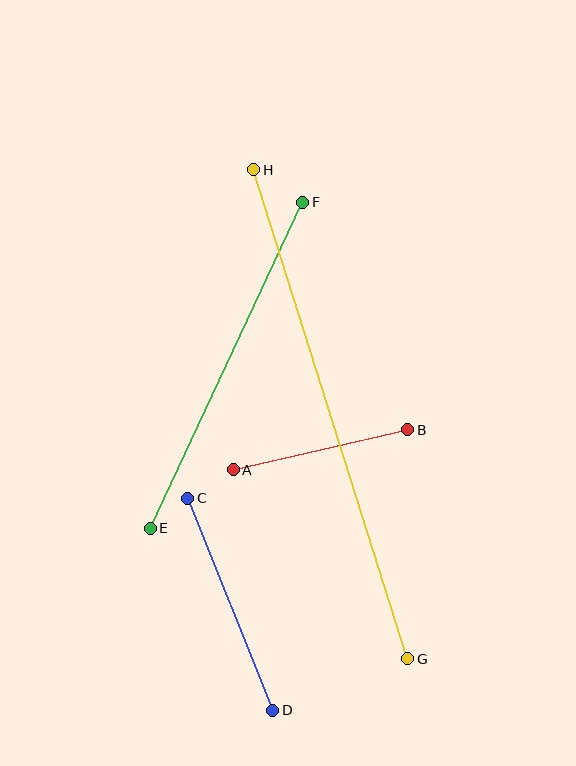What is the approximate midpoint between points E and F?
The midpoint is at approximately (227, 365) pixels.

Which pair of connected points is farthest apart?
Points G and H are farthest apart.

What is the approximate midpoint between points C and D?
The midpoint is at approximately (230, 604) pixels.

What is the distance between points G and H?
The distance is approximately 512 pixels.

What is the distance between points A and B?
The distance is approximately 179 pixels.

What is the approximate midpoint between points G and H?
The midpoint is at approximately (331, 414) pixels.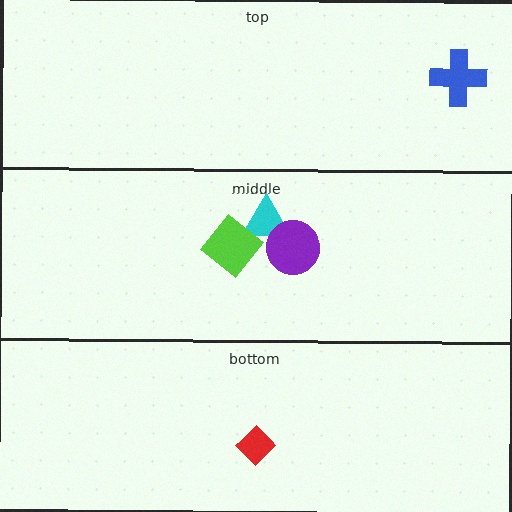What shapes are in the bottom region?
The red diamond.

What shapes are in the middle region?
The cyan triangle, the purple circle, the lime diamond.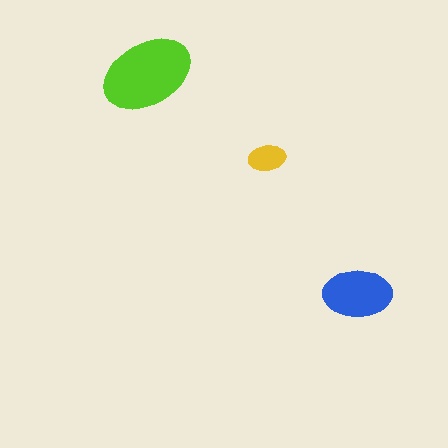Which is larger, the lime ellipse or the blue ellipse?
The lime one.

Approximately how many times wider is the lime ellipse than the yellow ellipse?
About 2.5 times wider.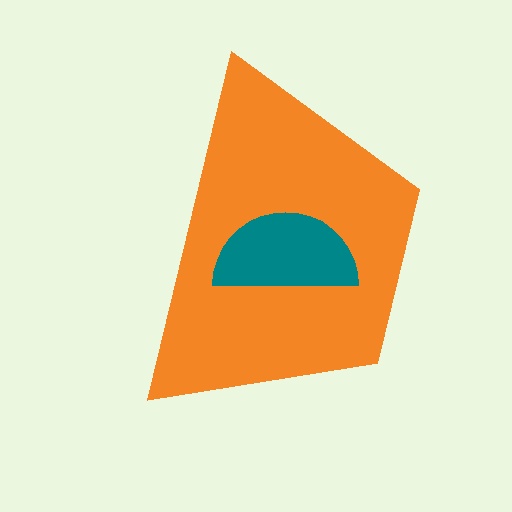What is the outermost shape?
The orange trapezoid.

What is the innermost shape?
The teal semicircle.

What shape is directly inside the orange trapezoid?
The teal semicircle.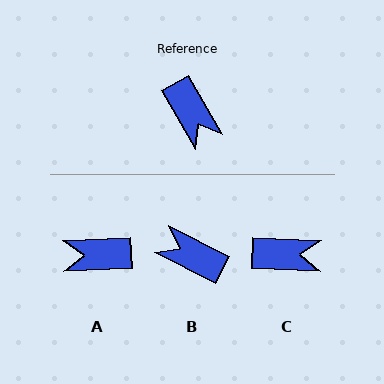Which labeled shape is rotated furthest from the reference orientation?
B, about 147 degrees away.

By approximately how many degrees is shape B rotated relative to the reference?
Approximately 147 degrees clockwise.